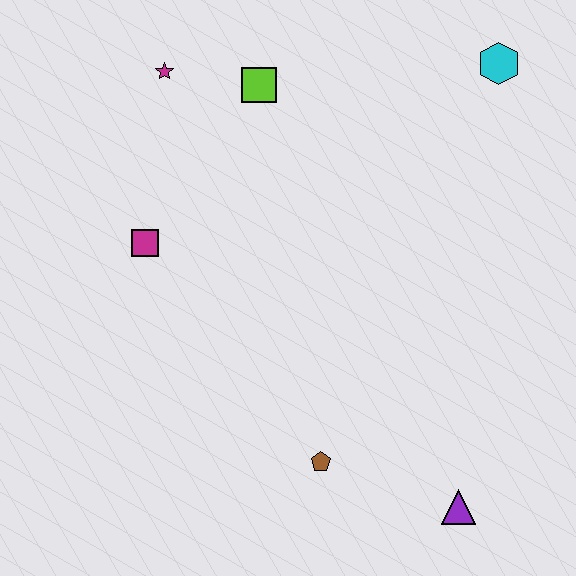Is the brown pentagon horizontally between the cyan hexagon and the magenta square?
Yes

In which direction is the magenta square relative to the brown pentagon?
The magenta square is above the brown pentagon.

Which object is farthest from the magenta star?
The purple triangle is farthest from the magenta star.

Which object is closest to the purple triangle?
The brown pentagon is closest to the purple triangle.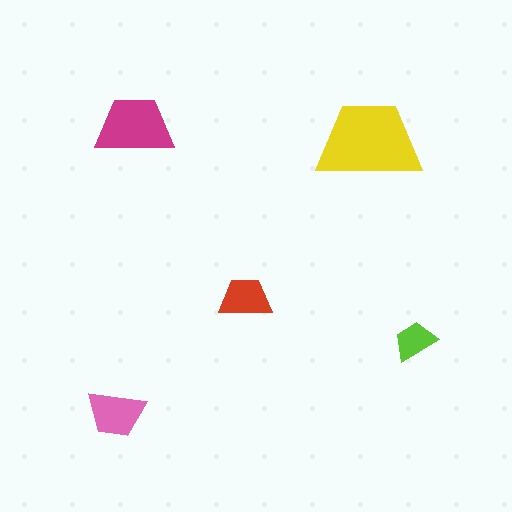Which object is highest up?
The magenta trapezoid is topmost.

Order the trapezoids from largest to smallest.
the yellow one, the magenta one, the pink one, the red one, the lime one.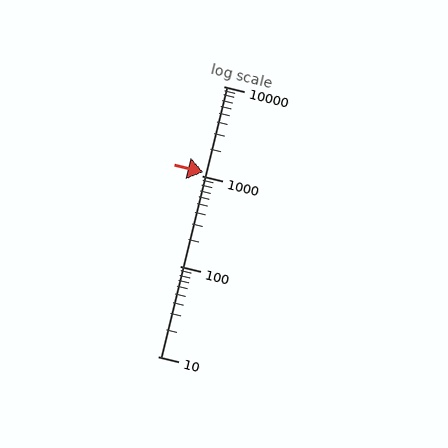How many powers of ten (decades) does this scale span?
The scale spans 3 decades, from 10 to 10000.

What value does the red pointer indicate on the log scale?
The pointer indicates approximately 1100.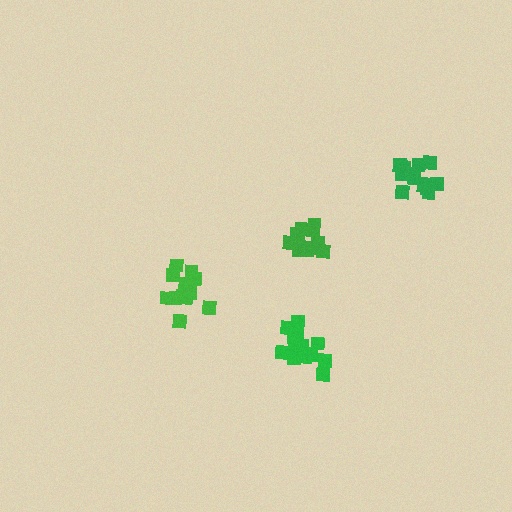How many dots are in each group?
Group 1: 15 dots, Group 2: 13 dots, Group 3: 13 dots, Group 4: 12 dots (53 total).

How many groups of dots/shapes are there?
There are 4 groups.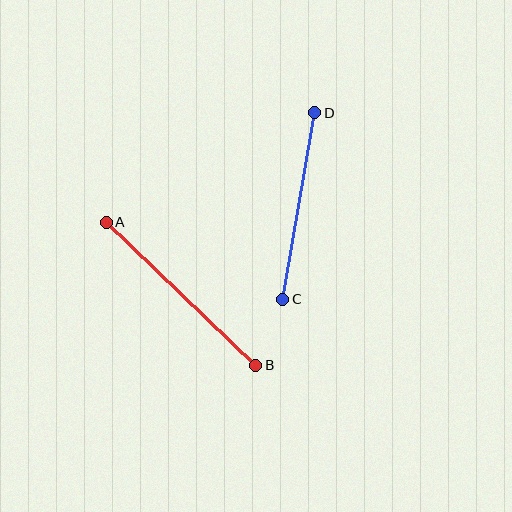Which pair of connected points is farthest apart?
Points A and B are farthest apart.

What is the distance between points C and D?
The distance is approximately 189 pixels.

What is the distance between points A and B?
The distance is approximately 207 pixels.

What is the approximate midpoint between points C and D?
The midpoint is at approximately (299, 206) pixels.